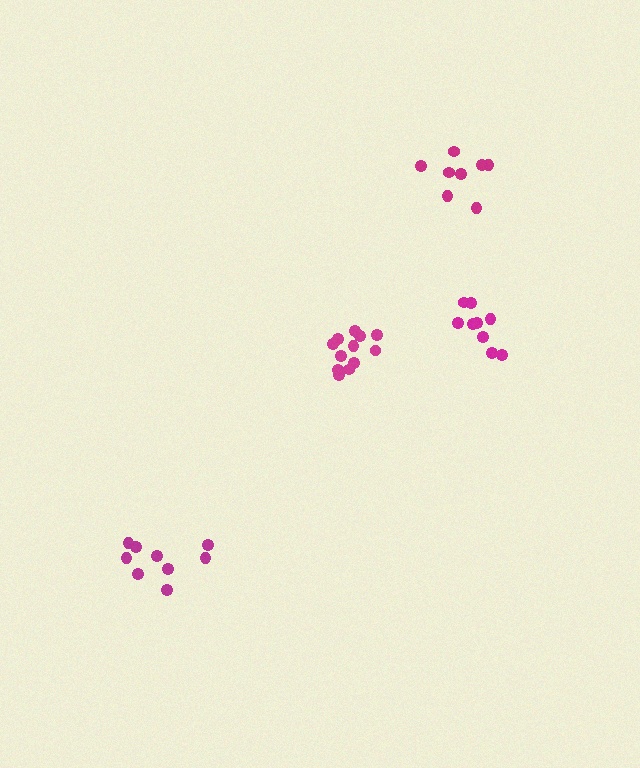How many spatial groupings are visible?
There are 4 spatial groupings.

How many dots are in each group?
Group 1: 9 dots, Group 2: 8 dots, Group 3: 9 dots, Group 4: 12 dots (38 total).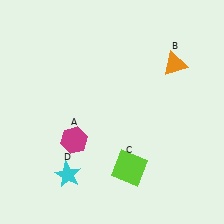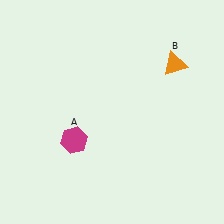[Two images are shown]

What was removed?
The cyan star (D), the lime square (C) were removed in Image 2.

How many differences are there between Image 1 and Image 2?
There are 2 differences between the two images.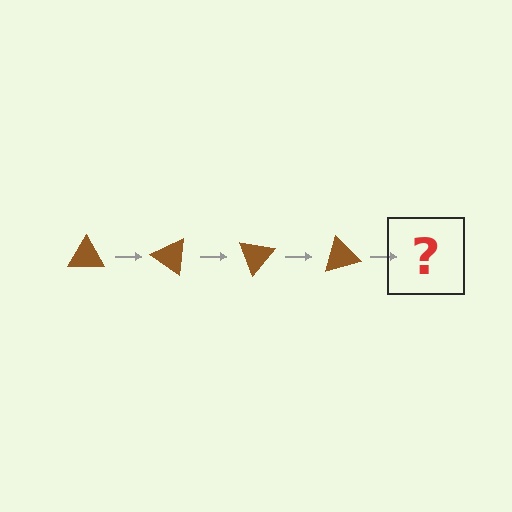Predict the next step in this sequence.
The next step is a brown triangle rotated 140 degrees.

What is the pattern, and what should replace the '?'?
The pattern is that the triangle rotates 35 degrees each step. The '?' should be a brown triangle rotated 140 degrees.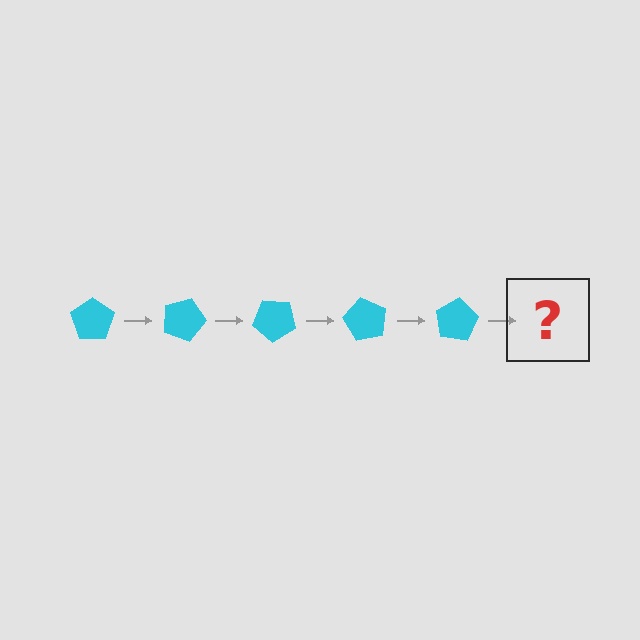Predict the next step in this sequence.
The next step is a cyan pentagon rotated 100 degrees.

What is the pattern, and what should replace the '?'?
The pattern is that the pentagon rotates 20 degrees each step. The '?' should be a cyan pentagon rotated 100 degrees.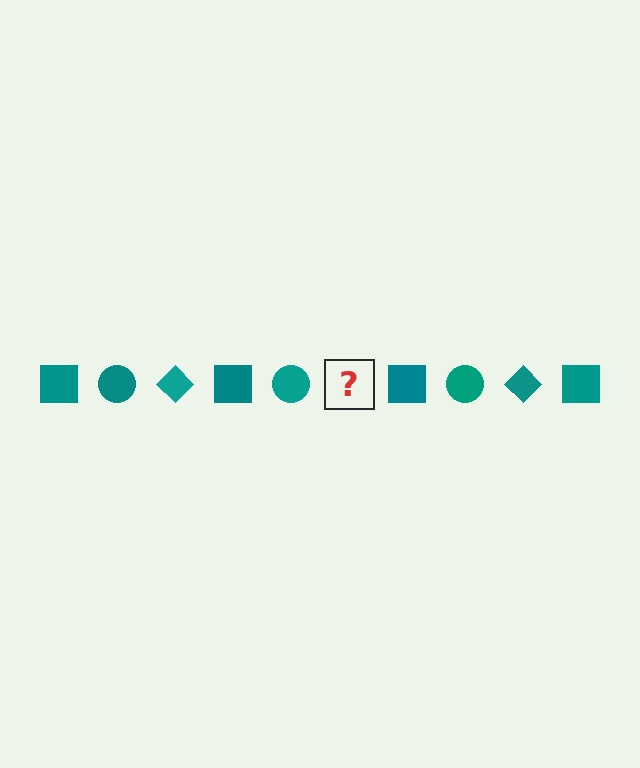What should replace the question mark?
The question mark should be replaced with a teal diamond.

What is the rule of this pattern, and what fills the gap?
The rule is that the pattern cycles through square, circle, diamond shapes in teal. The gap should be filled with a teal diamond.